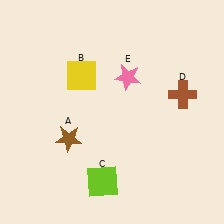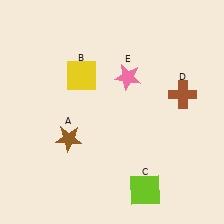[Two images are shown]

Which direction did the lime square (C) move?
The lime square (C) moved right.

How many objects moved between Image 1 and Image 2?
1 object moved between the two images.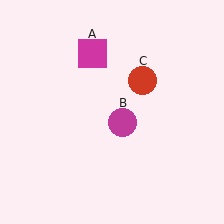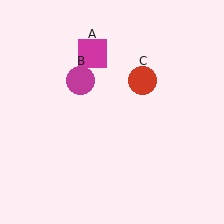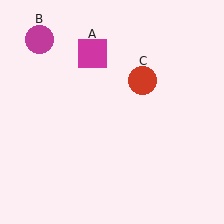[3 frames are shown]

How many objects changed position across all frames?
1 object changed position: magenta circle (object B).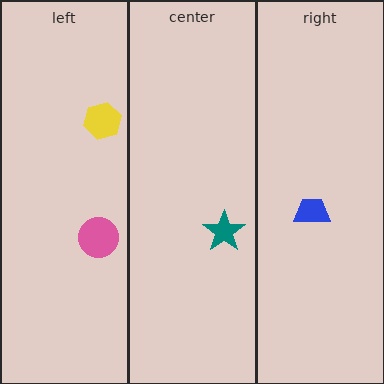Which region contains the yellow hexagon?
The left region.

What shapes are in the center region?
The teal star.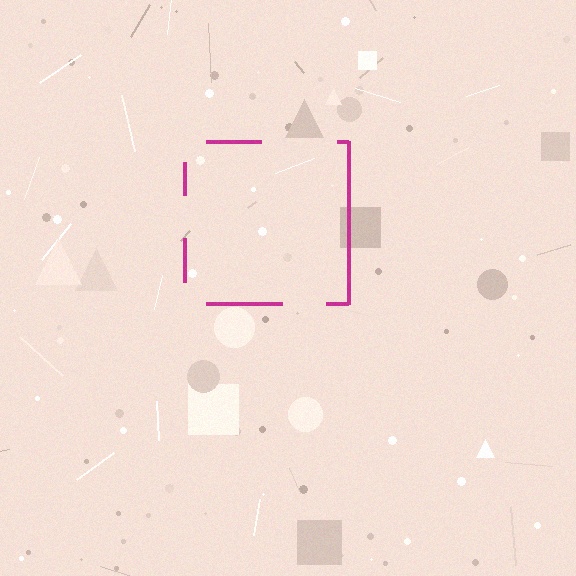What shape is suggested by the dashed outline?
The dashed outline suggests a square.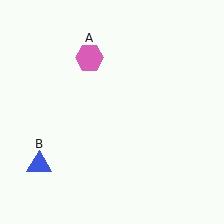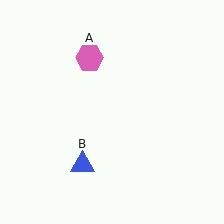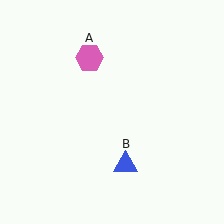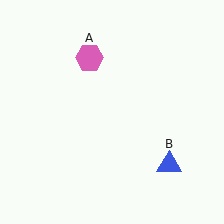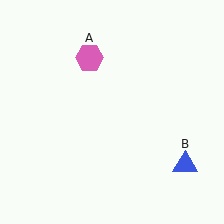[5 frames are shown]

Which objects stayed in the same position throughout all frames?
Pink hexagon (object A) remained stationary.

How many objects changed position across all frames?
1 object changed position: blue triangle (object B).